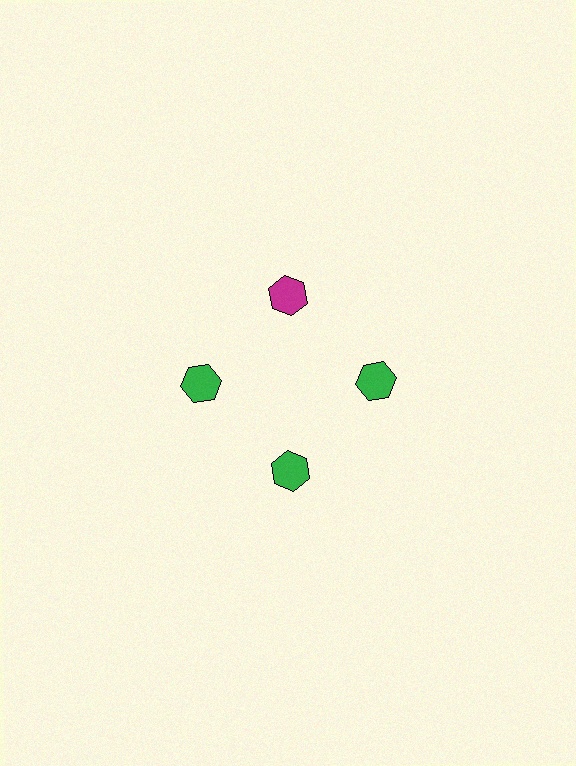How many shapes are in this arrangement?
There are 4 shapes arranged in a ring pattern.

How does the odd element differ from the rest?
It has a different color: magenta instead of green.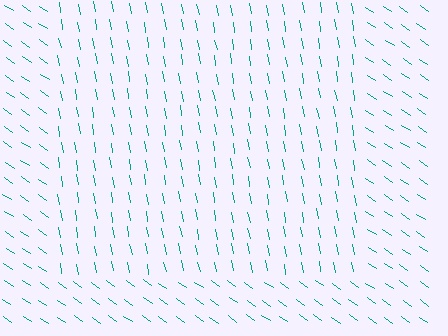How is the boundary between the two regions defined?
The boundary is defined purely by a change in line orientation (approximately 45 degrees difference). All lines are the same color and thickness.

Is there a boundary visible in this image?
Yes, there is a texture boundary formed by a change in line orientation.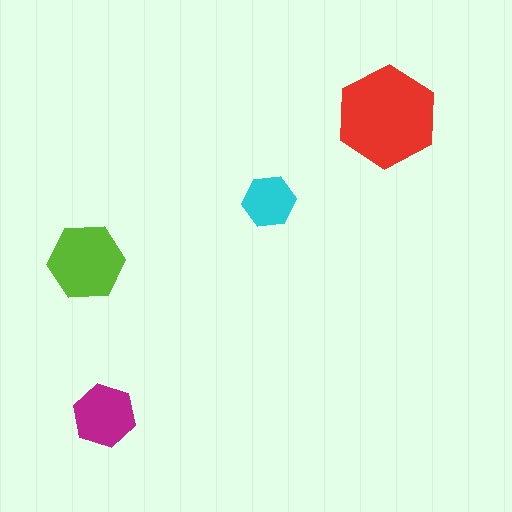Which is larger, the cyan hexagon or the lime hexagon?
The lime one.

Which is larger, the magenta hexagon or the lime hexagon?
The lime one.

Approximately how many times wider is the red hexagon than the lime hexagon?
About 1.5 times wider.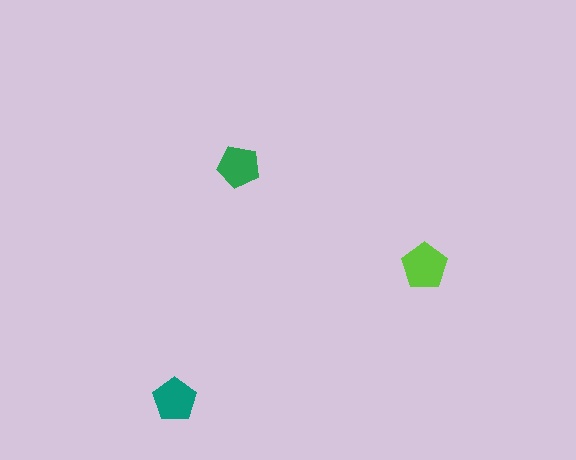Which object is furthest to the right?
The lime pentagon is rightmost.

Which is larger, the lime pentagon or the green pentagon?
The lime one.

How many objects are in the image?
There are 3 objects in the image.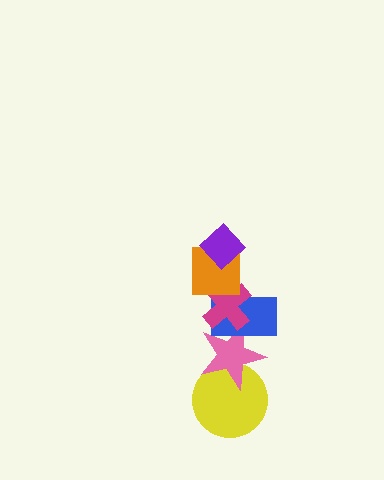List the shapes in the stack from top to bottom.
From top to bottom: the purple diamond, the orange square, the magenta cross, the blue rectangle, the pink star, the yellow circle.